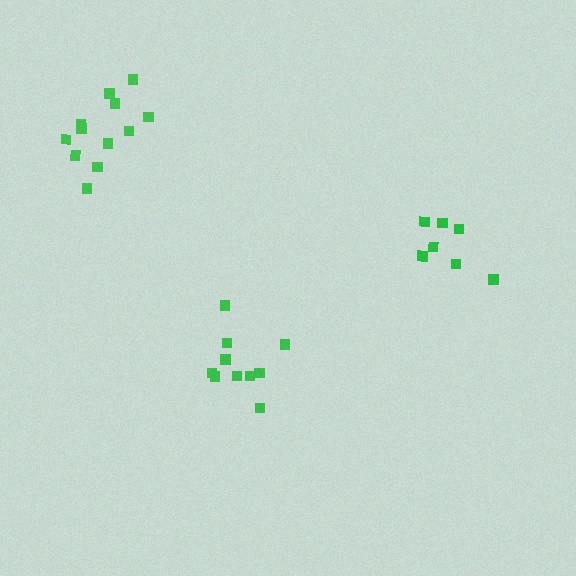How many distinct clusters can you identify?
There are 3 distinct clusters.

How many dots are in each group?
Group 1: 10 dots, Group 2: 7 dots, Group 3: 12 dots (29 total).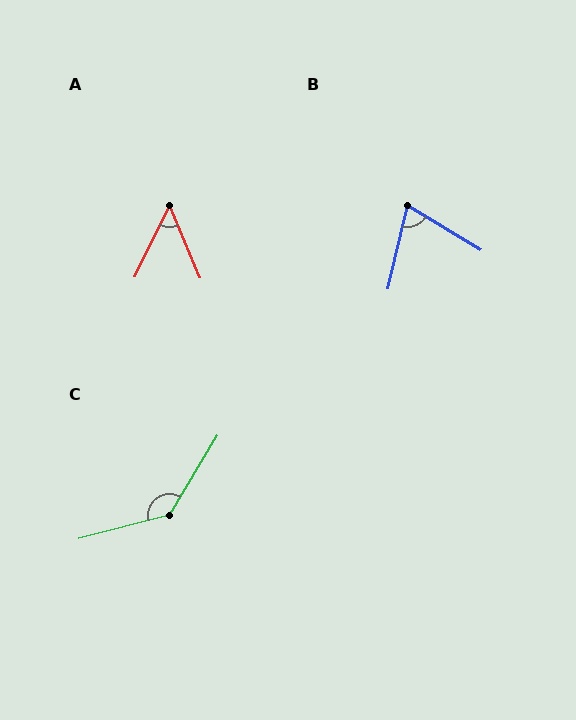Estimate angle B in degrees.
Approximately 72 degrees.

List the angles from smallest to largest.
A (48°), B (72°), C (136°).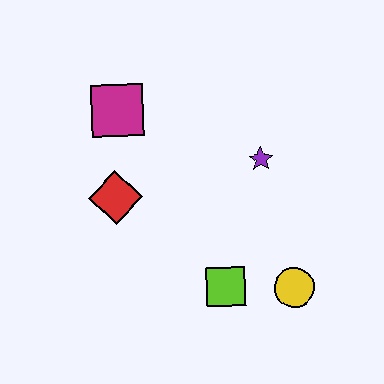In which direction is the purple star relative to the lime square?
The purple star is above the lime square.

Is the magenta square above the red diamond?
Yes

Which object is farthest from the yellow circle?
The magenta square is farthest from the yellow circle.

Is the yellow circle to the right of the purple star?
Yes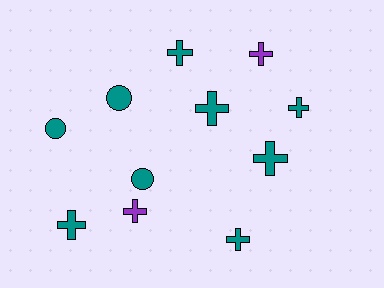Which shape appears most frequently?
Cross, with 8 objects.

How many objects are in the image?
There are 11 objects.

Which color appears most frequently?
Teal, with 9 objects.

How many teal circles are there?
There are 3 teal circles.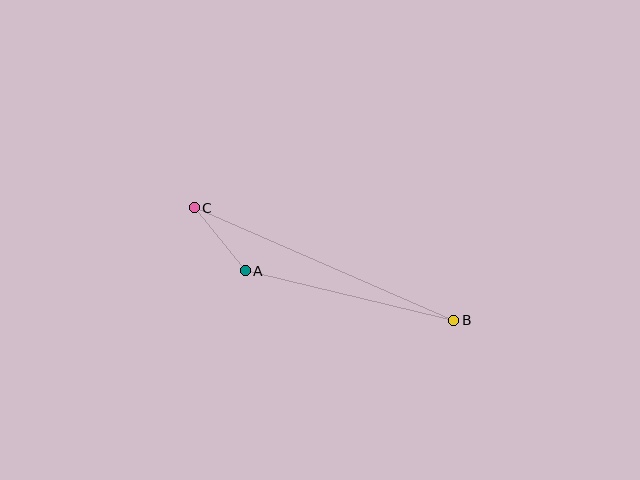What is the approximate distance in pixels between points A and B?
The distance between A and B is approximately 214 pixels.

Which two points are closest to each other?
Points A and C are closest to each other.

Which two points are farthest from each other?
Points B and C are farthest from each other.